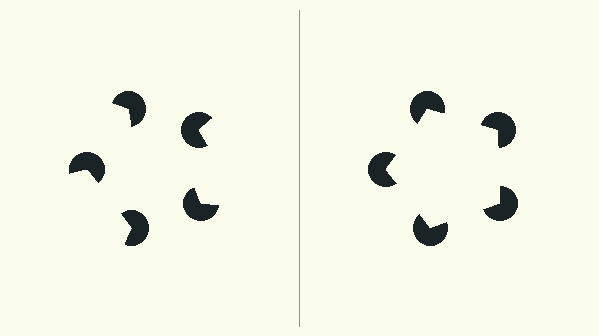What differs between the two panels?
The pac-man discs are positioned identically on both sides; only the wedge orientations differ. On the right they align to a pentagon; on the left they are misaligned.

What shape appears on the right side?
An illusory pentagon.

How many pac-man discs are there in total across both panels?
10 — 5 on each side.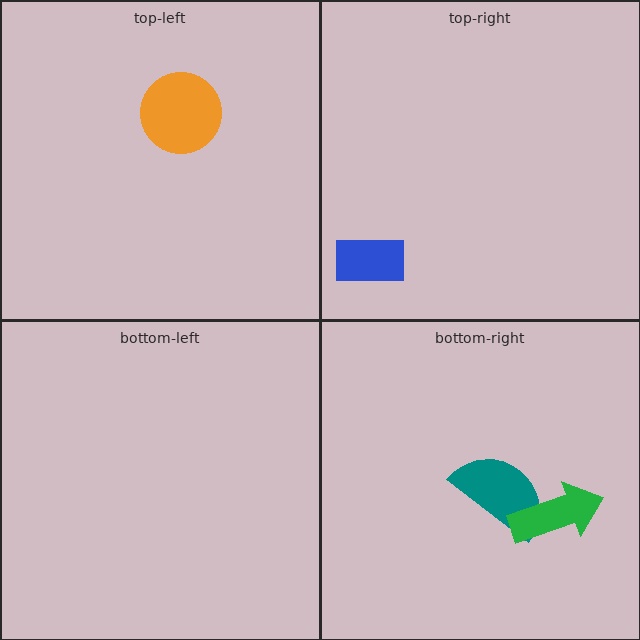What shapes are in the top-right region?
The blue rectangle.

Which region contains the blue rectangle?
The top-right region.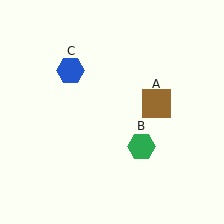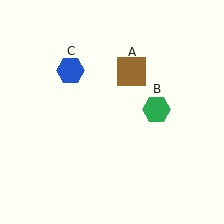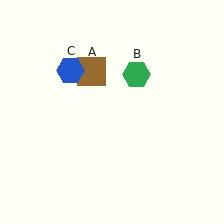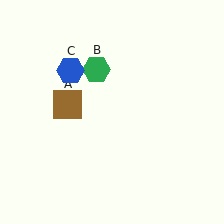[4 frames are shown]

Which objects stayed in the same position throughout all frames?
Blue hexagon (object C) remained stationary.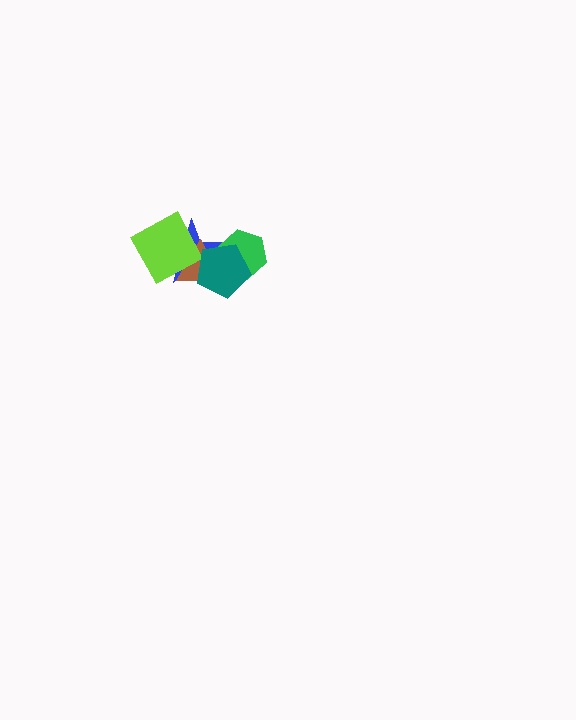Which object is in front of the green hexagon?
The teal pentagon is in front of the green hexagon.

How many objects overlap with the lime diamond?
2 objects overlap with the lime diamond.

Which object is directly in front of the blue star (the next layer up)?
The brown triangle is directly in front of the blue star.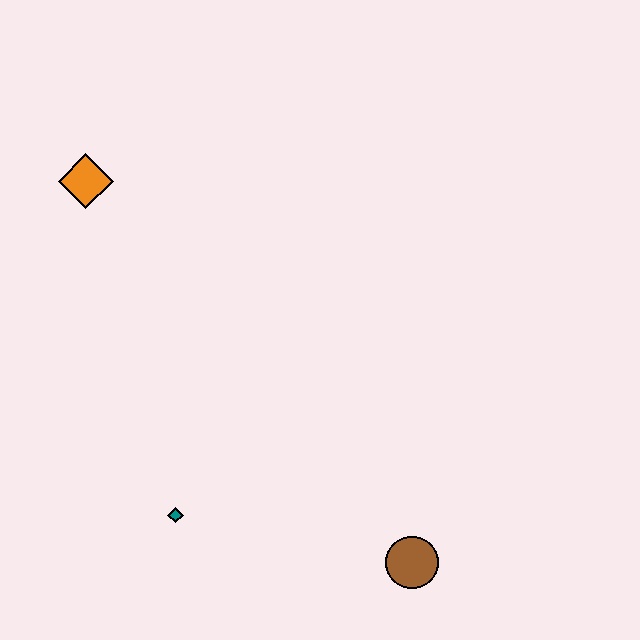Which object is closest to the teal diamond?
The brown circle is closest to the teal diamond.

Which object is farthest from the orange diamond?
The brown circle is farthest from the orange diamond.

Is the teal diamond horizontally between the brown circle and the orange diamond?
Yes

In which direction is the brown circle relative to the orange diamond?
The brown circle is below the orange diamond.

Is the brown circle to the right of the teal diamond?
Yes